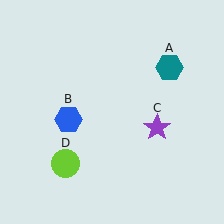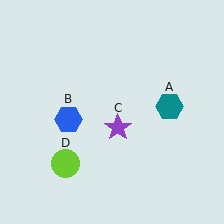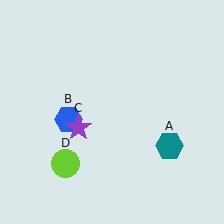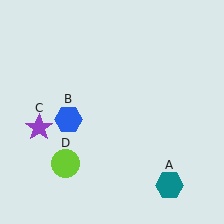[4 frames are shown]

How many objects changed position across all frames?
2 objects changed position: teal hexagon (object A), purple star (object C).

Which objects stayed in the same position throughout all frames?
Blue hexagon (object B) and lime circle (object D) remained stationary.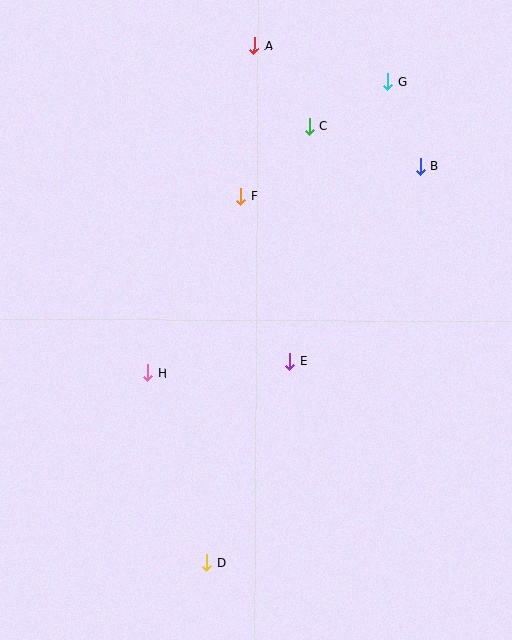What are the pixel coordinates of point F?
Point F is at (240, 196).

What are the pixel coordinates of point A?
Point A is at (254, 46).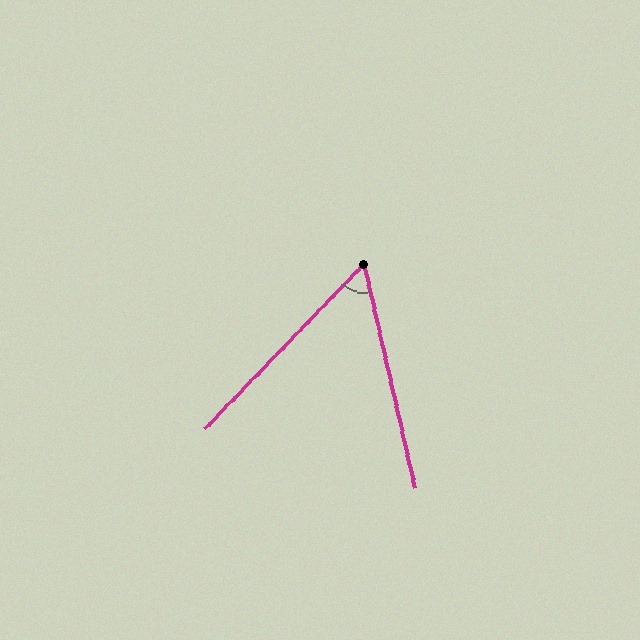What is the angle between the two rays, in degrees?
Approximately 57 degrees.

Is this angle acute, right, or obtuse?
It is acute.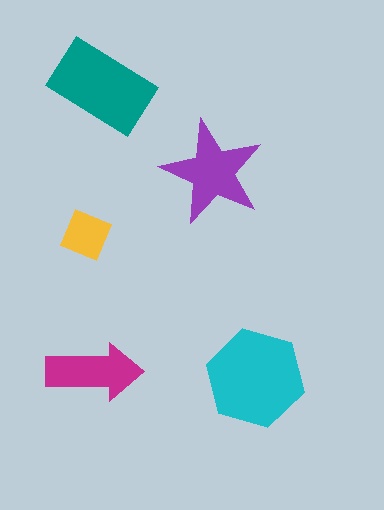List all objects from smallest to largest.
The yellow diamond, the magenta arrow, the purple star, the teal rectangle, the cyan hexagon.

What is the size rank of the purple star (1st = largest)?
3rd.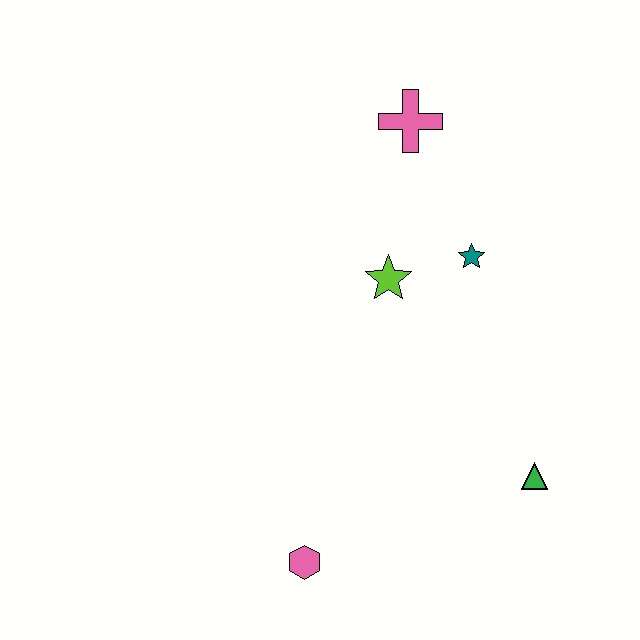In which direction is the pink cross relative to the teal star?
The pink cross is above the teal star.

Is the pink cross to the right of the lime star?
Yes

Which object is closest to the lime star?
The teal star is closest to the lime star.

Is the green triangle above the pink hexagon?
Yes